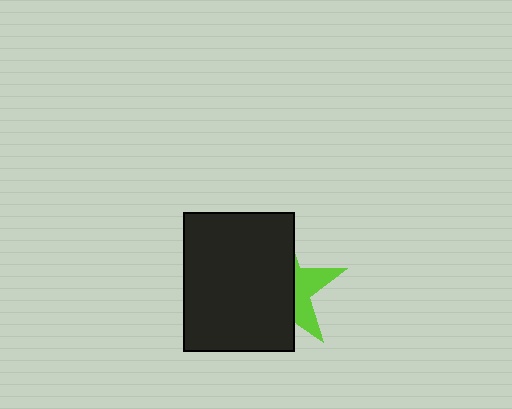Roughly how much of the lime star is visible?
A small part of it is visible (roughly 33%).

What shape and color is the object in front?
The object in front is a black rectangle.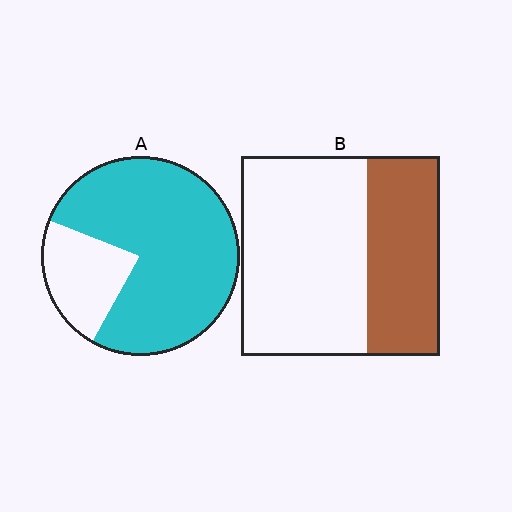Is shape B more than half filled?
No.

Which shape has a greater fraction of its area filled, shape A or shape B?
Shape A.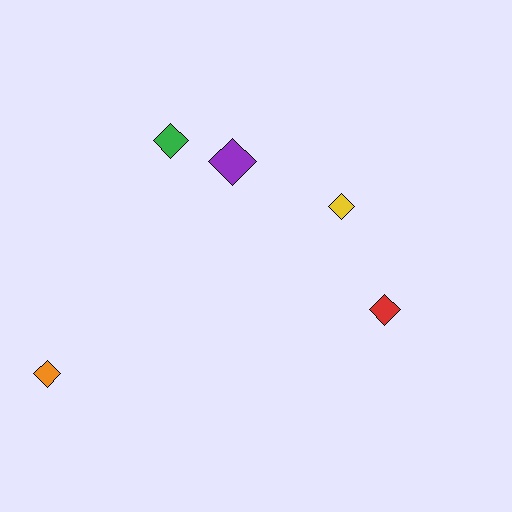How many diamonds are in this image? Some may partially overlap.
There are 5 diamonds.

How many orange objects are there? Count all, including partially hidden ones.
There is 1 orange object.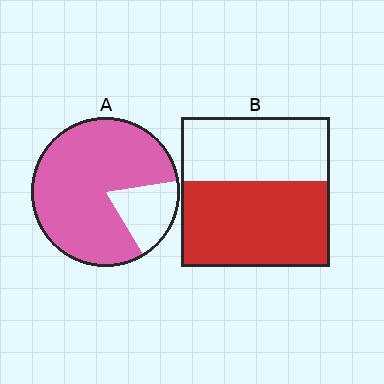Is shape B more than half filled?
Yes.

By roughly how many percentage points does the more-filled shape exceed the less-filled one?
By roughly 25 percentage points (A over B).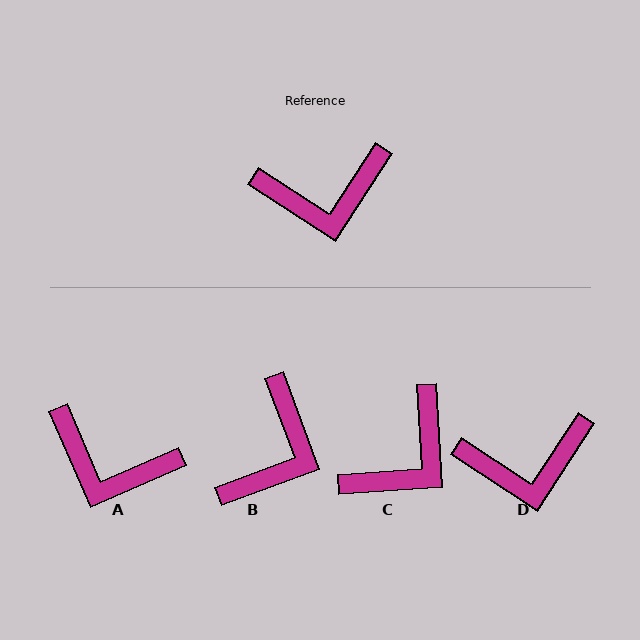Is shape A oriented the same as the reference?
No, it is off by about 34 degrees.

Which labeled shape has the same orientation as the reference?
D.